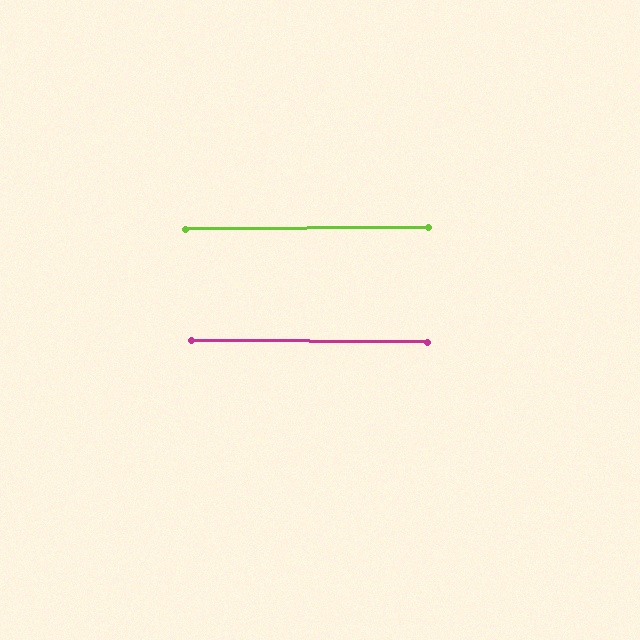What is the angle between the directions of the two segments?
Approximately 1 degree.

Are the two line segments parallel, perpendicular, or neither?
Parallel — their directions differ by only 1.0°.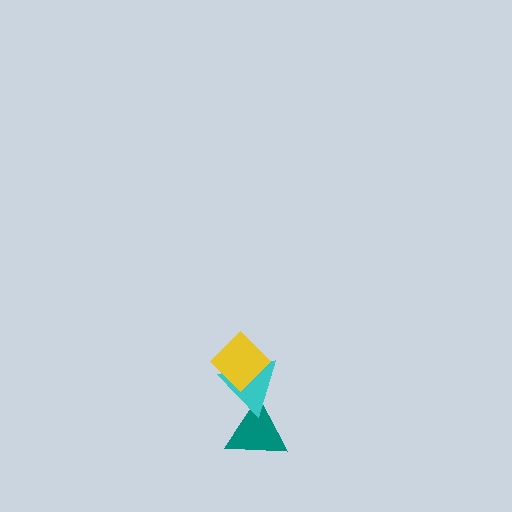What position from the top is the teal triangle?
The teal triangle is 3rd from the top.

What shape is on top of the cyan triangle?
The yellow diamond is on top of the cyan triangle.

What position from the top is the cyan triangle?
The cyan triangle is 2nd from the top.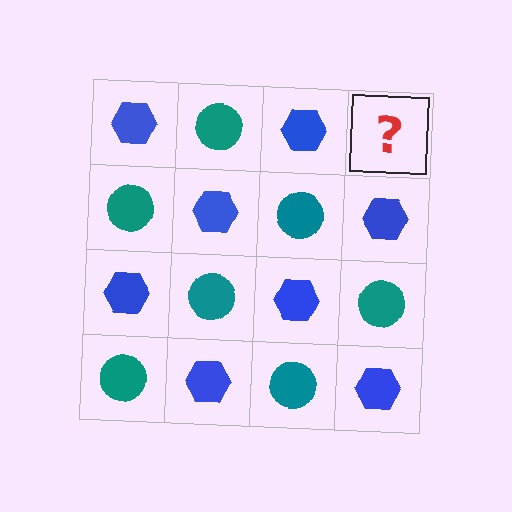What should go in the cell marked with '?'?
The missing cell should contain a teal circle.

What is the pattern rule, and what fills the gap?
The rule is that it alternates blue hexagon and teal circle in a checkerboard pattern. The gap should be filled with a teal circle.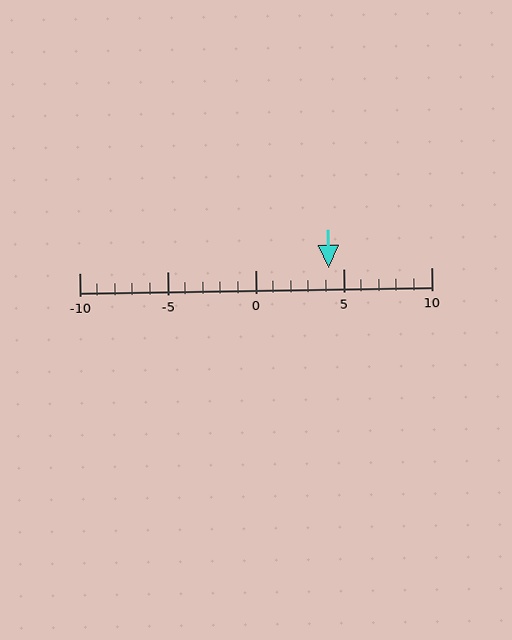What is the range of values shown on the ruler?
The ruler shows values from -10 to 10.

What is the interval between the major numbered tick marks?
The major tick marks are spaced 5 units apart.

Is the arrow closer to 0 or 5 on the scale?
The arrow is closer to 5.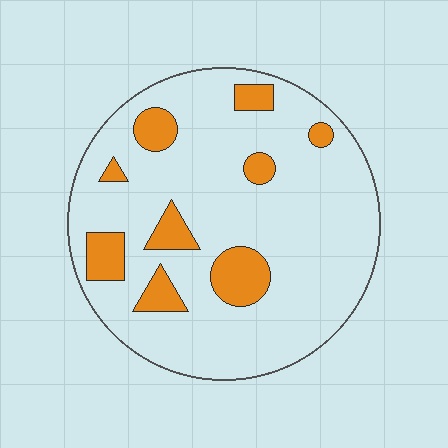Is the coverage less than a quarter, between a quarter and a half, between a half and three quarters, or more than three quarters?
Less than a quarter.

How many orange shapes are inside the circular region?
9.